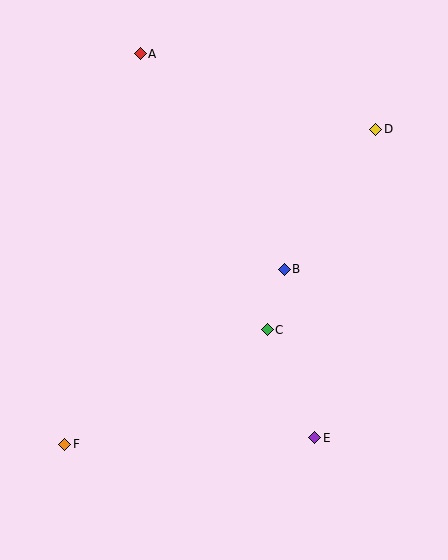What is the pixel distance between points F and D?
The distance between F and D is 443 pixels.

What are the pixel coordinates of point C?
Point C is at (267, 330).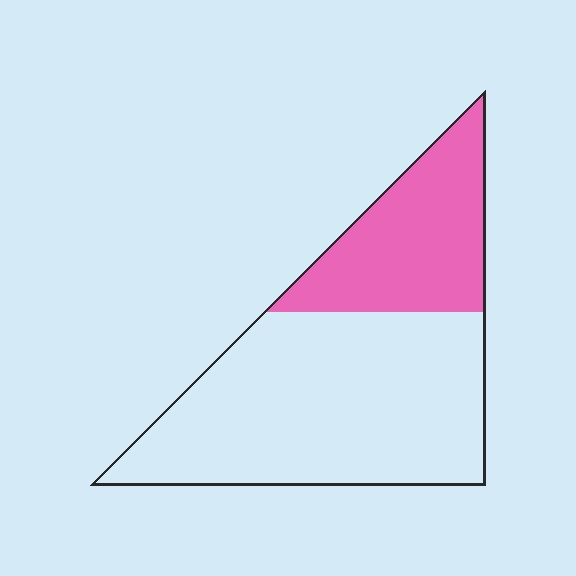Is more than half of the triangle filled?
No.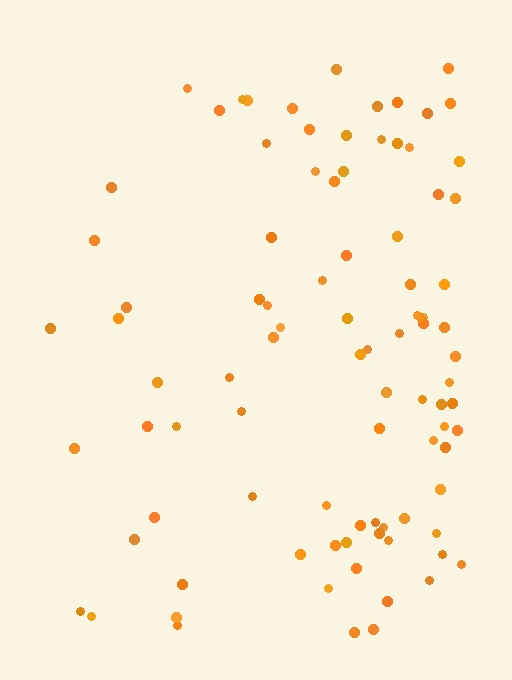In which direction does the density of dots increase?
From left to right, with the right side densest.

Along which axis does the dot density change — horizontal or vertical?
Horizontal.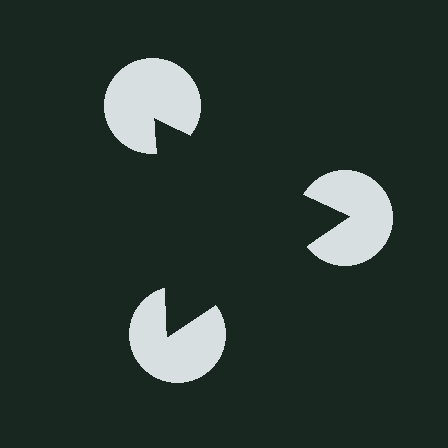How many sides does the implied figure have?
3 sides.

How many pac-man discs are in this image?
There are 3 — one at each vertex of the illusory triangle.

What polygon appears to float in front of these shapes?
An illusory triangle — its edges are inferred from the aligned wedge cuts in the pac-man discs, not physically drawn.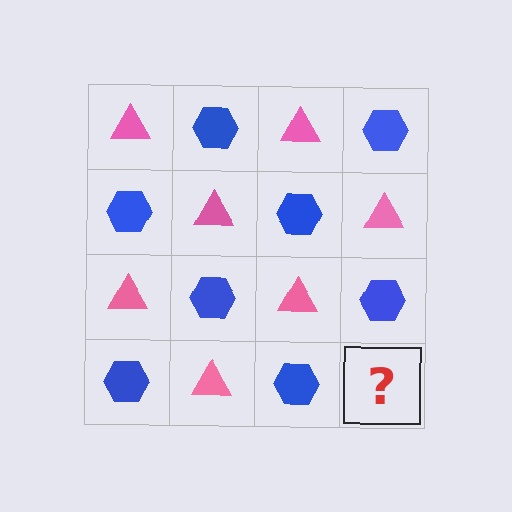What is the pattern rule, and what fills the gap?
The rule is that it alternates pink triangle and blue hexagon in a checkerboard pattern. The gap should be filled with a pink triangle.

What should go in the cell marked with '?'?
The missing cell should contain a pink triangle.